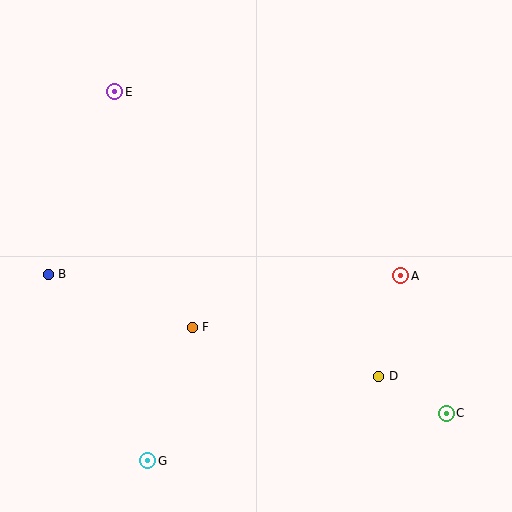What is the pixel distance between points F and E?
The distance between F and E is 248 pixels.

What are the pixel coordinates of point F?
Point F is at (192, 327).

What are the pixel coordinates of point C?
Point C is at (446, 413).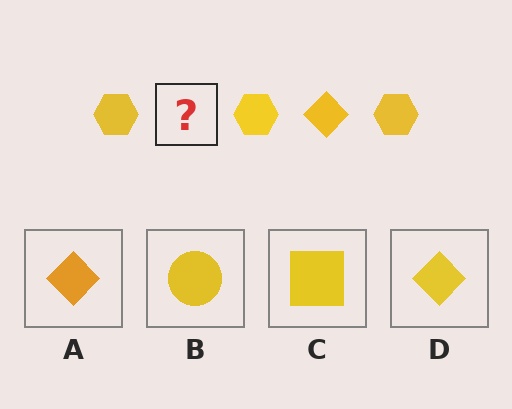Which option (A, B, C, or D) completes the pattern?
D.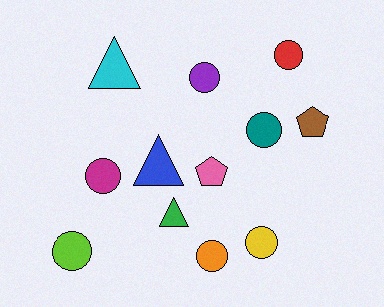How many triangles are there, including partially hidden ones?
There are 3 triangles.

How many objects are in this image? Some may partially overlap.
There are 12 objects.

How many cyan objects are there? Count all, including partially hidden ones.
There is 1 cyan object.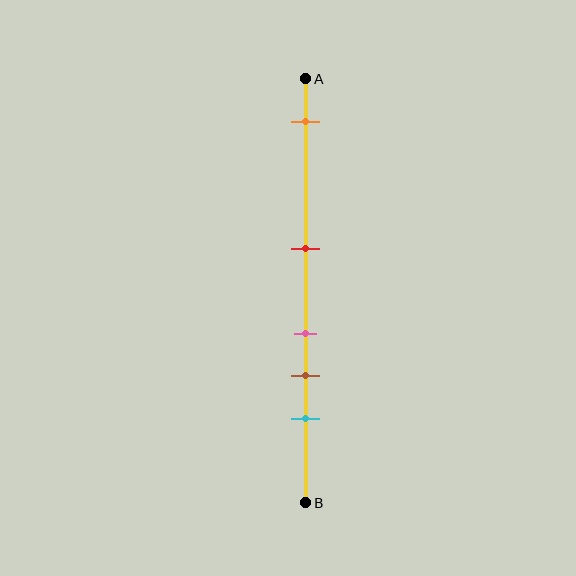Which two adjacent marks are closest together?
The pink and brown marks are the closest adjacent pair.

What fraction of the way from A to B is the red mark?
The red mark is approximately 40% (0.4) of the way from A to B.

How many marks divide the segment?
There are 5 marks dividing the segment.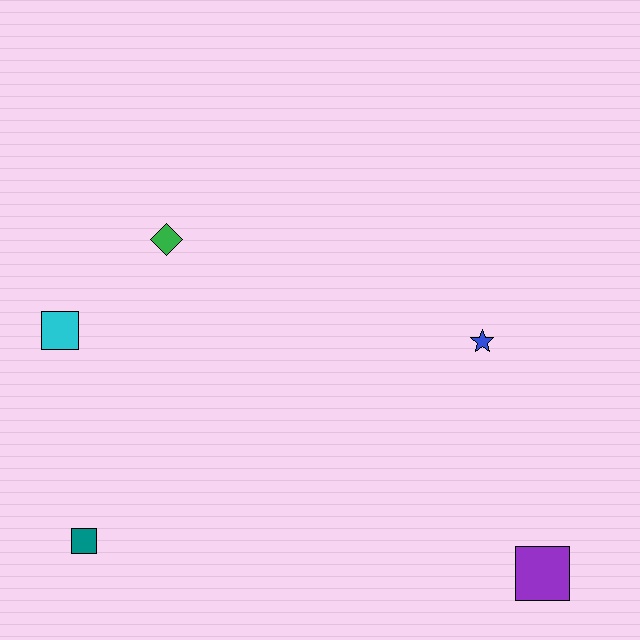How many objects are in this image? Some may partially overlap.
There are 5 objects.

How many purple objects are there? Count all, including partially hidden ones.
There is 1 purple object.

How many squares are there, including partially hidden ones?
There are 3 squares.